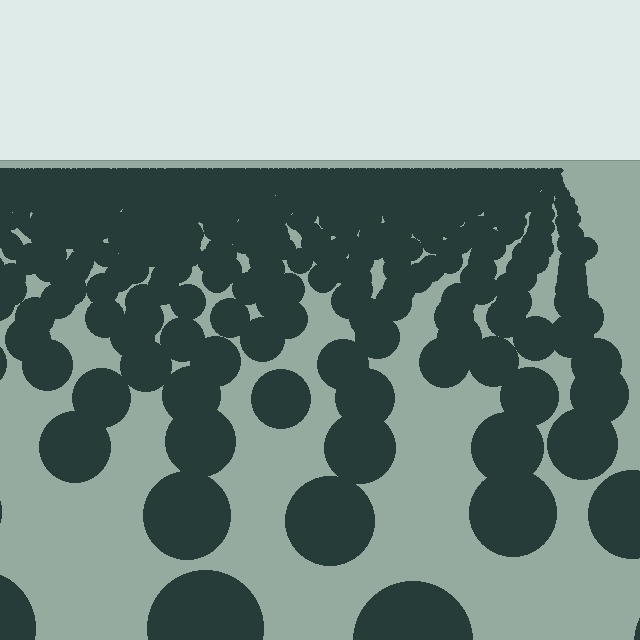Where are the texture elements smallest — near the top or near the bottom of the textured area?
Near the top.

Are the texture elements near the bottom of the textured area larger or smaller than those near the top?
Larger. Near the bottom, elements are closer to the viewer and appear at a bigger on-screen size.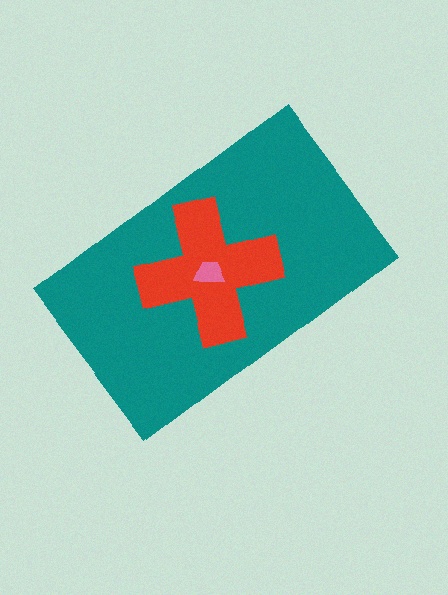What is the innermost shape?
The pink trapezoid.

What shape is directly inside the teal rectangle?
The red cross.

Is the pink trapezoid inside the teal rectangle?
Yes.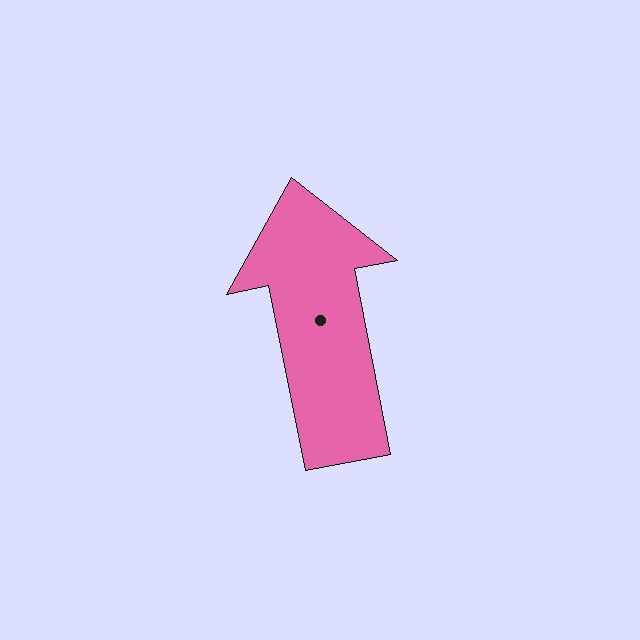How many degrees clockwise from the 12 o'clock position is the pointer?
Approximately 349 degrees.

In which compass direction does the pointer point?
North.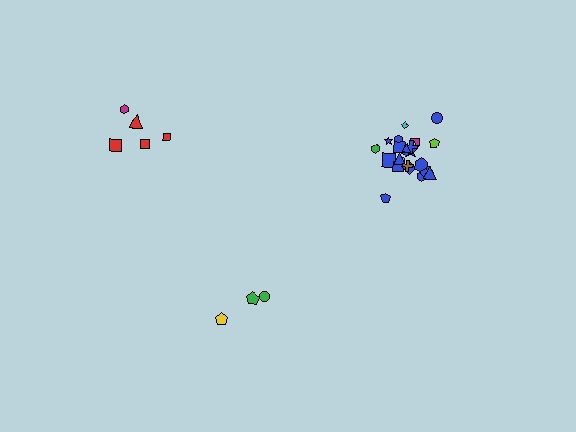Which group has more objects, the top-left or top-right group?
The top-right group.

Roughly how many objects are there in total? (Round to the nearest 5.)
Roughly 35 objects in total.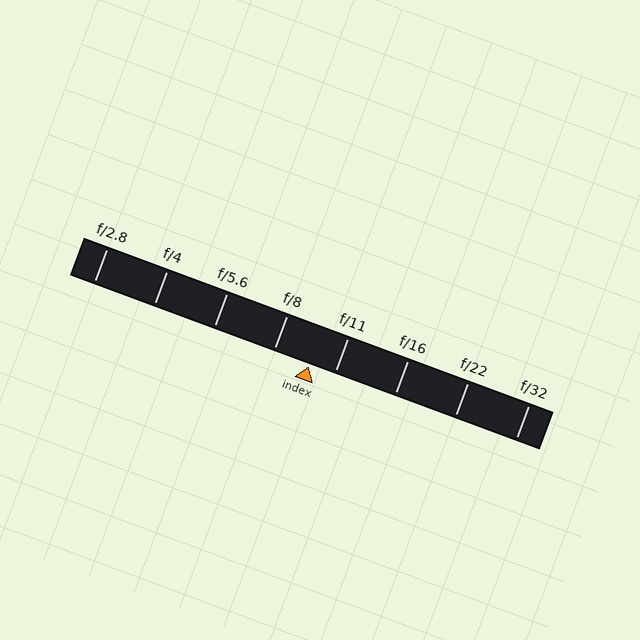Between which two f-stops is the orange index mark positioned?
The index mark is between f/8 and f/11.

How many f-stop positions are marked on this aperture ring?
There are 8 f-stop positions marked.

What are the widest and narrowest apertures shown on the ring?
The widest aperture shown is f/2.8 and the narrowest is f/32.